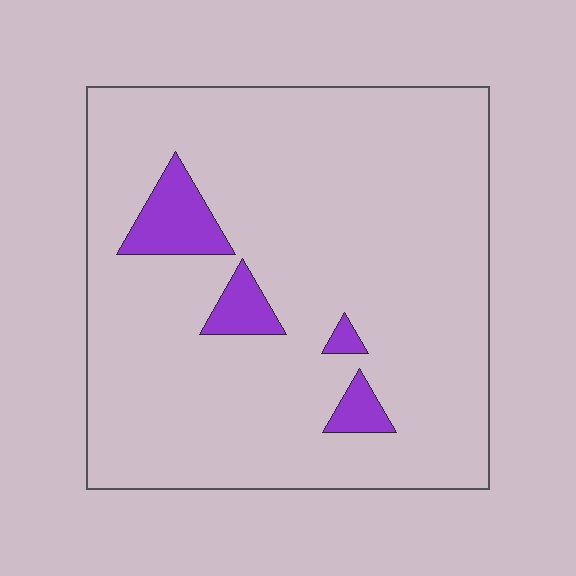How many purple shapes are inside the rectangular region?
4.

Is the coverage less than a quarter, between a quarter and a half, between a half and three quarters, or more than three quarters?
Less than a quarter.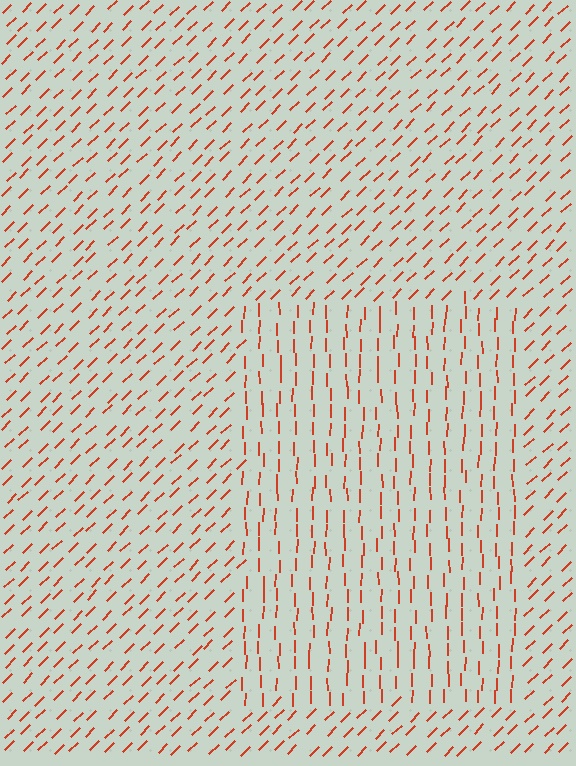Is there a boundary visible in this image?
Yes, there is a texture boundary formed by a change in line orientation.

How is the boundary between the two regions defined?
The boundary is defined purely by a change in line orientation (approximately 45 degrees difference). All lines are the same color and thickness.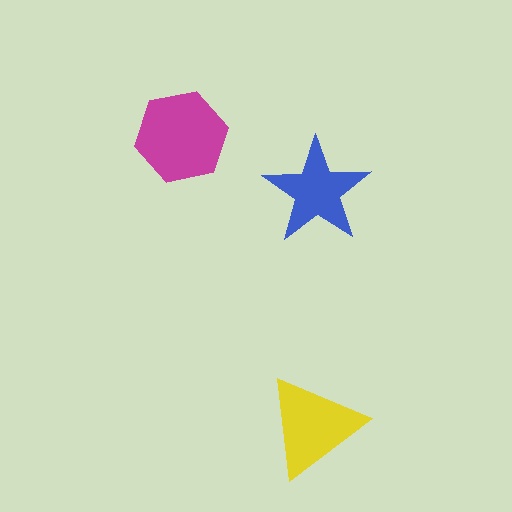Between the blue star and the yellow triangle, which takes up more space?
The yellow triangle.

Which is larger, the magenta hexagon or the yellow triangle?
The magenta hexagon.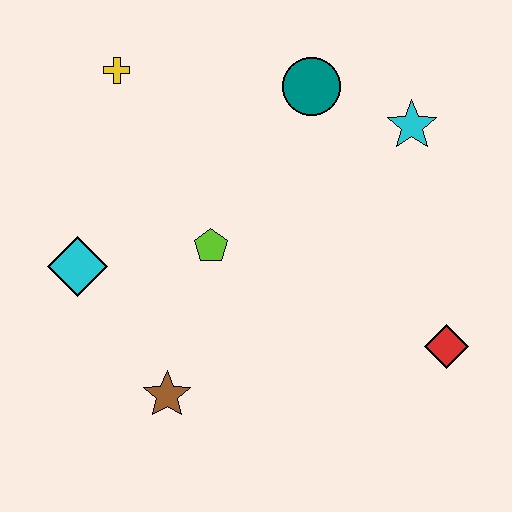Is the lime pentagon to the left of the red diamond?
Yes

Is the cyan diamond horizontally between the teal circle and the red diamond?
No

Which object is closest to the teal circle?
The cyan star is closest to the teal circle.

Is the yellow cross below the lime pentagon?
No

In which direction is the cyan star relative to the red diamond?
The cyan star is above the red diamond.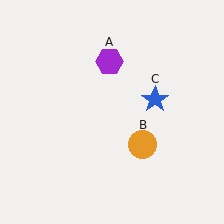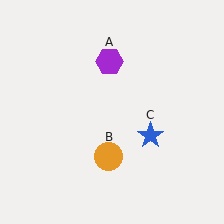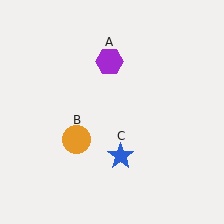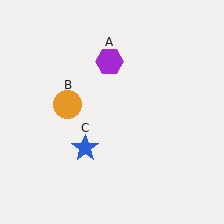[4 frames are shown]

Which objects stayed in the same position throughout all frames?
Purple hexagon (object A) remained stationary.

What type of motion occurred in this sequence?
The orange circle (object B), blue star (object C) rotated clockwise around the center of the scene.